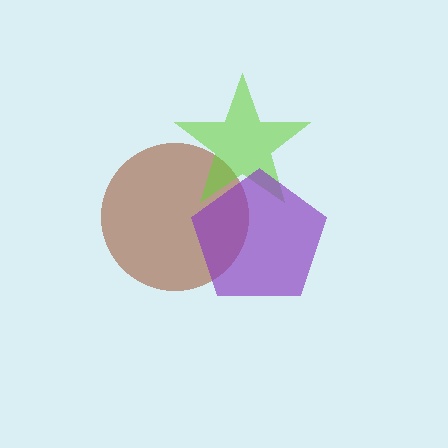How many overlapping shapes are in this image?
There are 3 overlapping shapes in the image.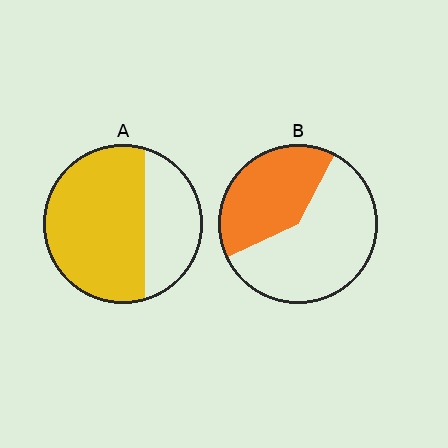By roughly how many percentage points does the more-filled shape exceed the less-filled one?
By roughly 30 percentage points (A over B).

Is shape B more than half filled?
No.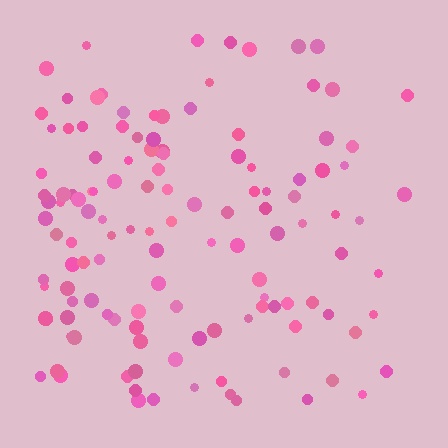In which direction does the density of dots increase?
From right to left, with the left side densest.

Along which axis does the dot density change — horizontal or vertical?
Horizontal.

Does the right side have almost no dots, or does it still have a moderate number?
Still a moderate number, just noticeably fewer than the left.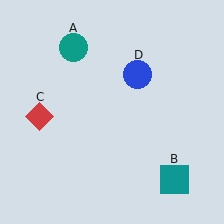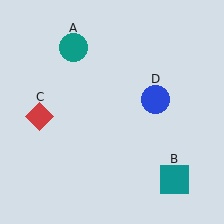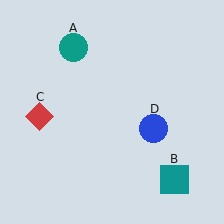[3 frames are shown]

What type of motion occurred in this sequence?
The blue circle (object D) rotated clockwise around the center of the scene.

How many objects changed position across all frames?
1 object changed position: blue circle (object D).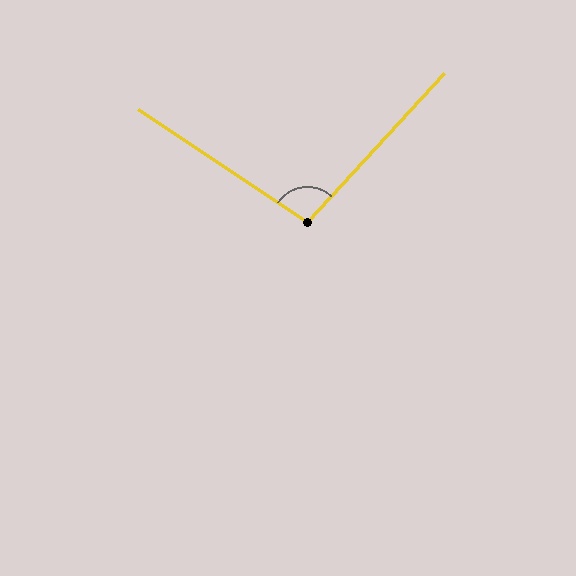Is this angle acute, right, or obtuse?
It is obtuse.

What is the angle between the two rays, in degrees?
Approximately 99 degrees.